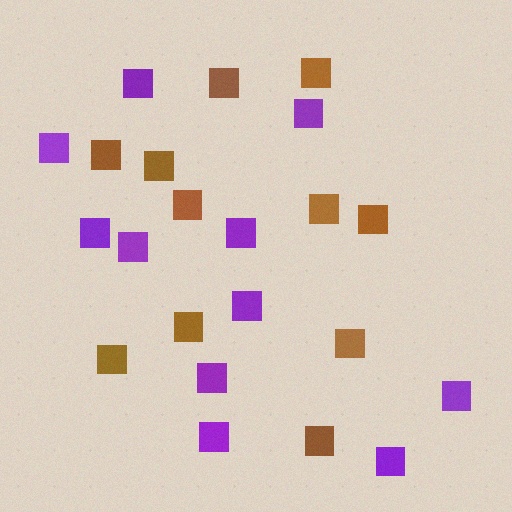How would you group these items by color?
There are 2 groups: one group of brown squares (11) and one group of purple squares (11).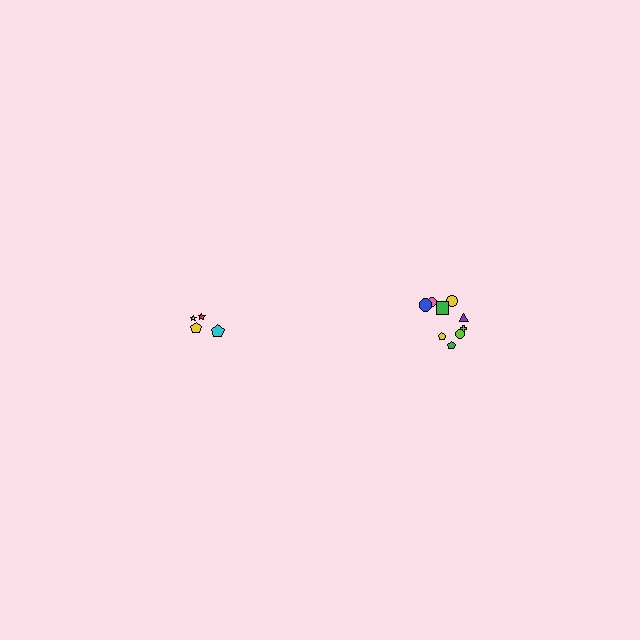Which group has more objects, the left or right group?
The right group.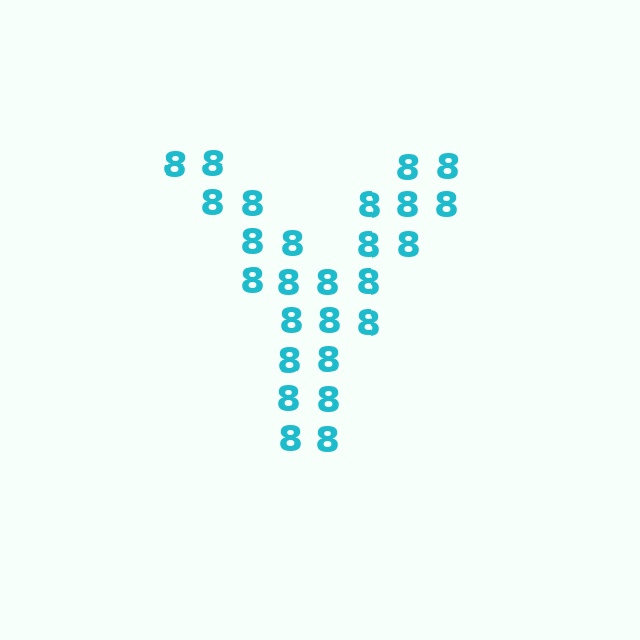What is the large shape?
The large shape is the letter Y.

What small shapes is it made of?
It is made of small digit 8's.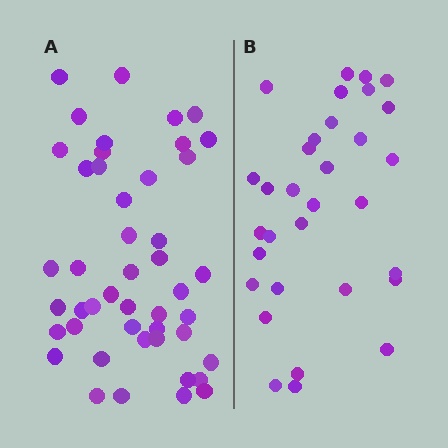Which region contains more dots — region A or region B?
Region A (the left region) has more dots.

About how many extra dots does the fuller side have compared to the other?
Region A has approximately 15 more dots than region B.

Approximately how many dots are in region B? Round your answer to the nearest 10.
About 30 dots. (The exact count is 32, which rounds to 30.)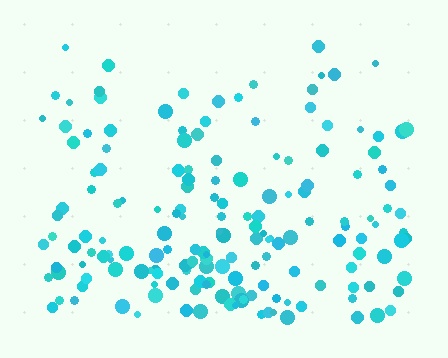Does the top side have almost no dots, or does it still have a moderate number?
Still a moderate number, just noticeably fewer than the bottom.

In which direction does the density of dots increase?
From top to bottom, with the bottom side densest.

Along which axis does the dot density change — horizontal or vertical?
Vertical.